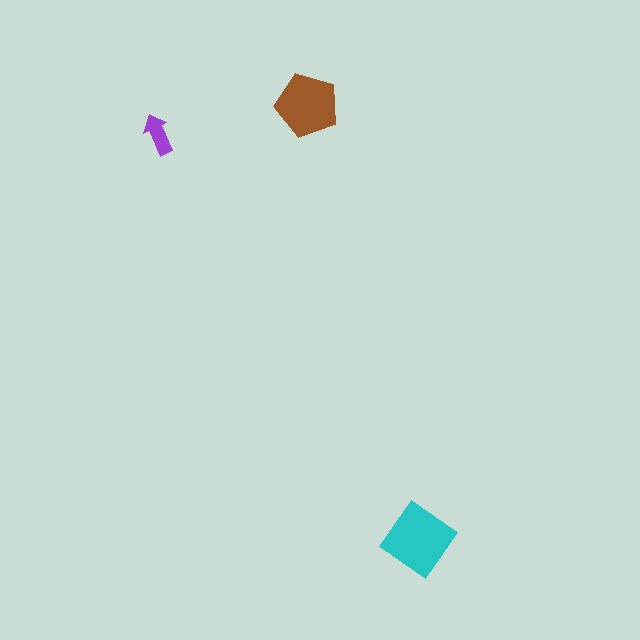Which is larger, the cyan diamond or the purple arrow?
The cyan diamond.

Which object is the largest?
The cyan diamond.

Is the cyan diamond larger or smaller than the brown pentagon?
Larger.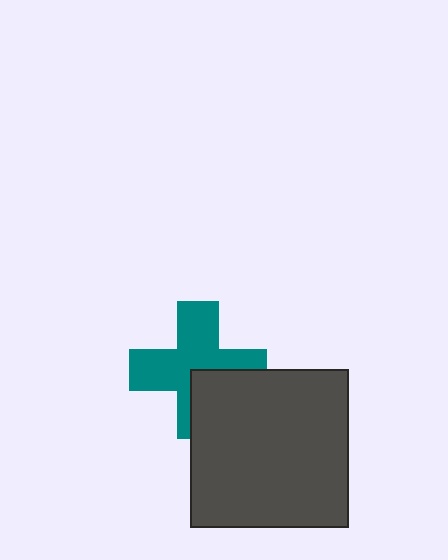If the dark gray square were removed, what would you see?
You would see the complete teal cross.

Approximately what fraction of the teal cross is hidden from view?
Roughly 32% of the teal cross is hidden behind the dark gray square.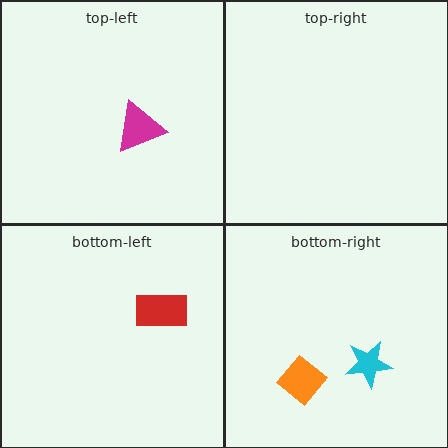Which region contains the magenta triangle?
The top-left region.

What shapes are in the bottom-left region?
The red rectangle.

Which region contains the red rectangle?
The bottom-left region.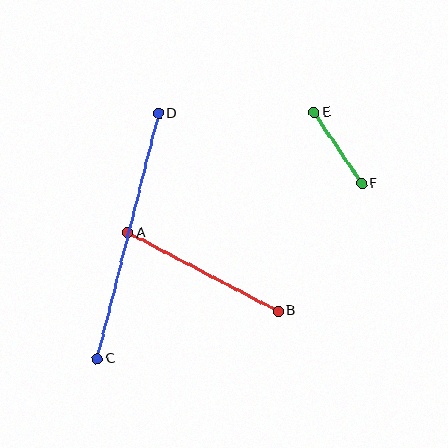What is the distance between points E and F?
The distance is approximately 86 pixels.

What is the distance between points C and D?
The distance is approximately 253 pixels.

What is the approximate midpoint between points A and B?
The midpoint is at approximately (203, 272) pixels.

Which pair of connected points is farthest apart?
Points C and D are farthest apart.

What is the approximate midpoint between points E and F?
The midpoint is at approximately (338, 148) pixels.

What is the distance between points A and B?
The distance is approximately 169 pixels.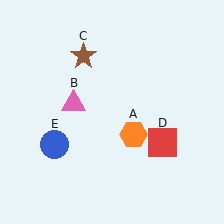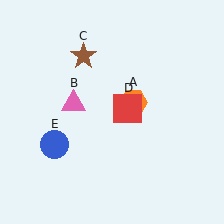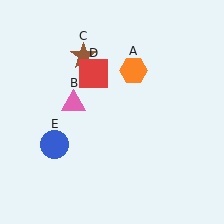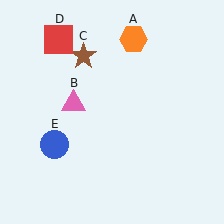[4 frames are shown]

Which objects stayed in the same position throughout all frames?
Pink triangle (object B) and brown star (object C) and blue circle (object E) remained stationary.